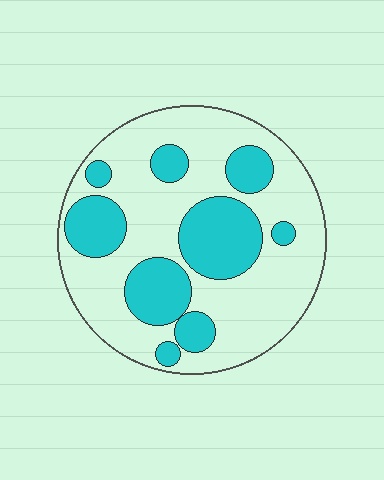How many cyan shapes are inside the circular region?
9.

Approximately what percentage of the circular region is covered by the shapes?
Approximately 30%.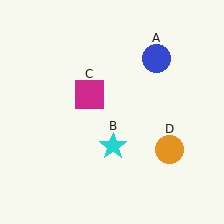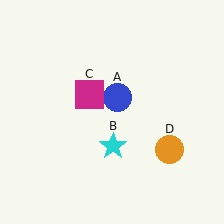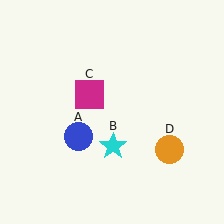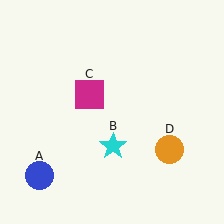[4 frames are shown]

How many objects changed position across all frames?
1 object changed position: blue circle (object A).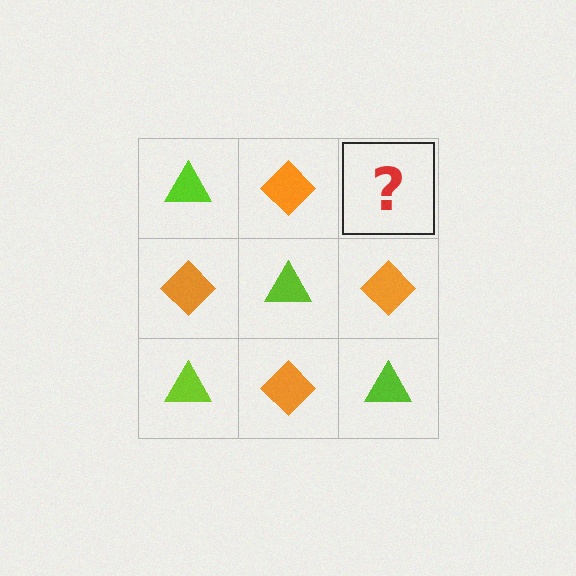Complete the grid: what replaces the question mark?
The question mark should be replaced with a lime triangle.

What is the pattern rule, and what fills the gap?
The rule is that it alternates lime triangle and orange diamond in a checkerboard pattern. The gap should be filled with a lime triangle.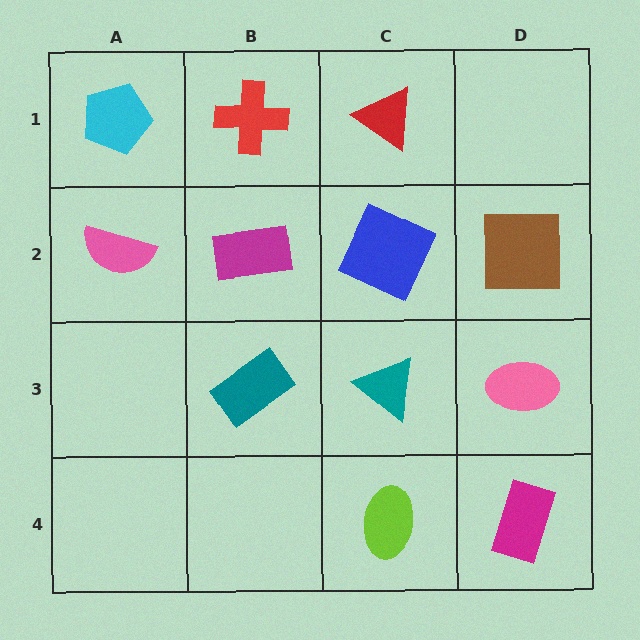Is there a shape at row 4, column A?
No, that cell is empty.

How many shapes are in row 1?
3 shapes.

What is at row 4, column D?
A magenta rectangle.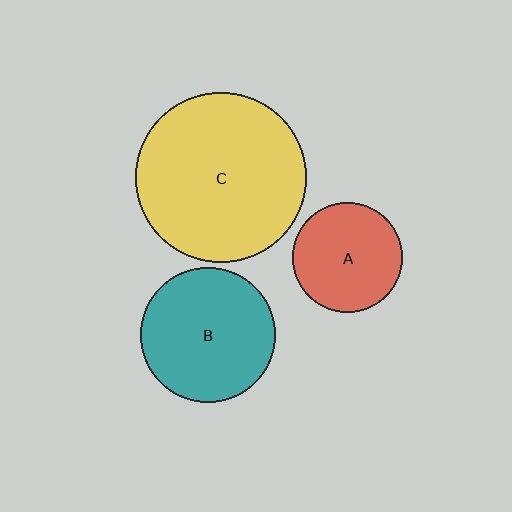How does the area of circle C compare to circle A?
Approximately 2.4 times.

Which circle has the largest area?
Circle C (yellow).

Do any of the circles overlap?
No, none of the circles overlap.